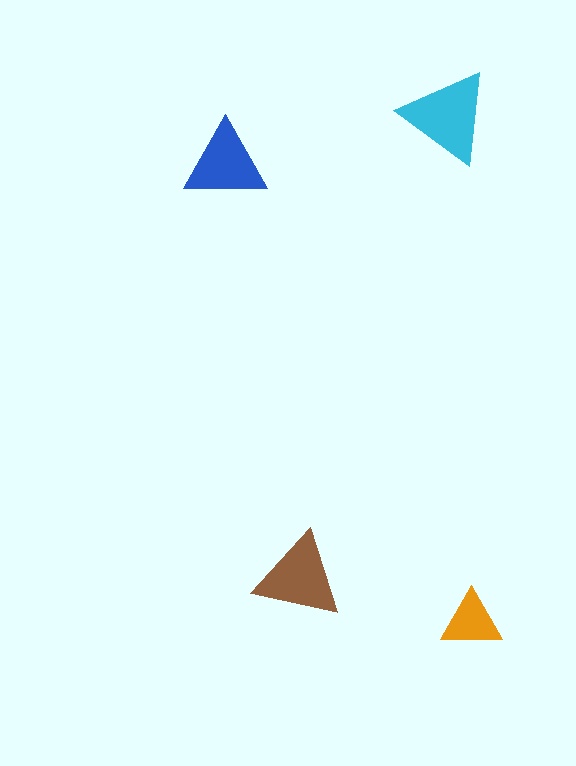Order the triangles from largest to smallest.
the cyan one, the brown one, the blue one, the orange one.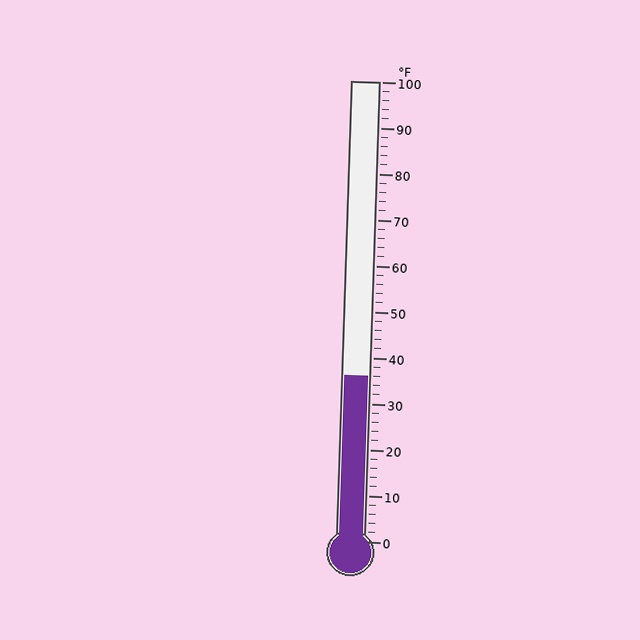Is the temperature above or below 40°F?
The temperature is below 40°F.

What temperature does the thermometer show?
The thermometer shows approximately 36°F.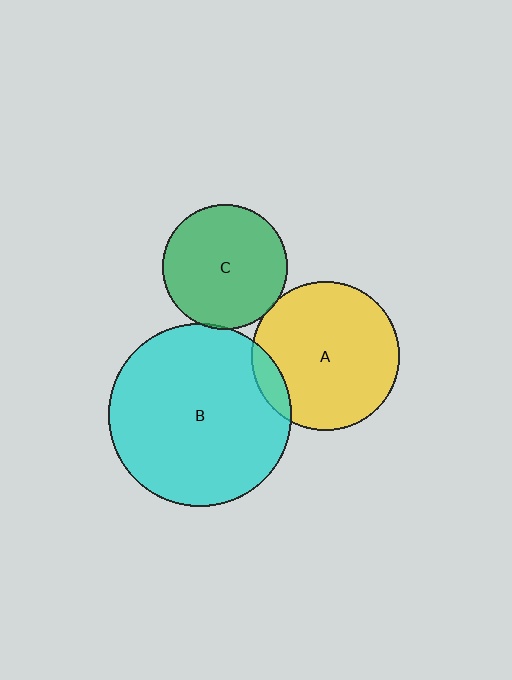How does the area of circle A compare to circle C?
Approximately 1.4 times.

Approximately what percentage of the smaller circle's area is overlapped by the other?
Approximately 10%.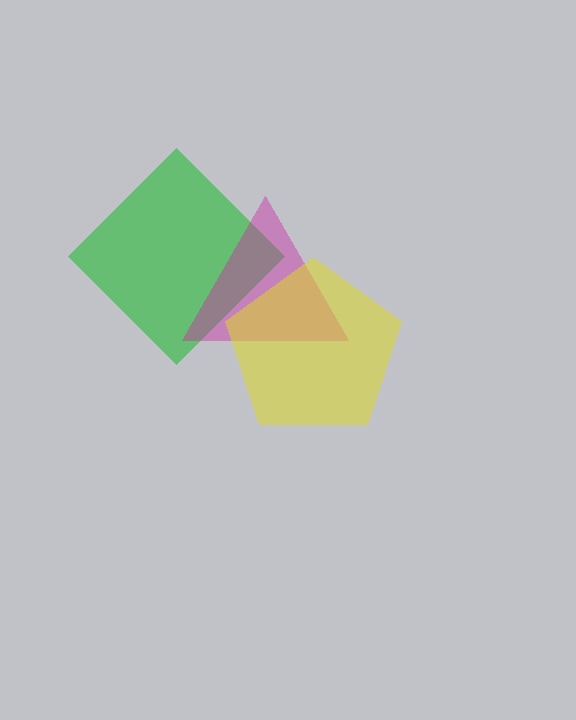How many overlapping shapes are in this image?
There are 3 overlapping shapes in the image.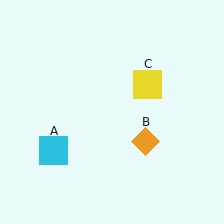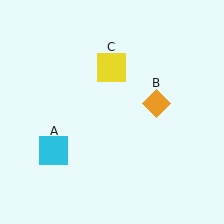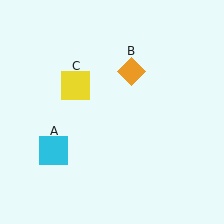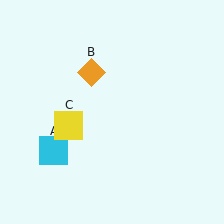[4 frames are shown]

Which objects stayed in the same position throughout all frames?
Cyan square (object A) remained stationary.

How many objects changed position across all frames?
2 objects changed position: orange diamond (object B), yellow square (object C).